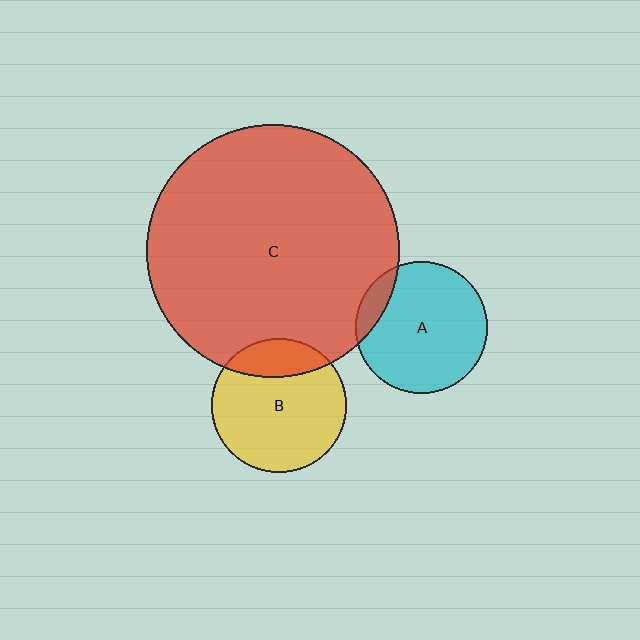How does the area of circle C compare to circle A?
Approximately 3.7 times.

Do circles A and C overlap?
Yes.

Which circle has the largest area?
Circle C (red).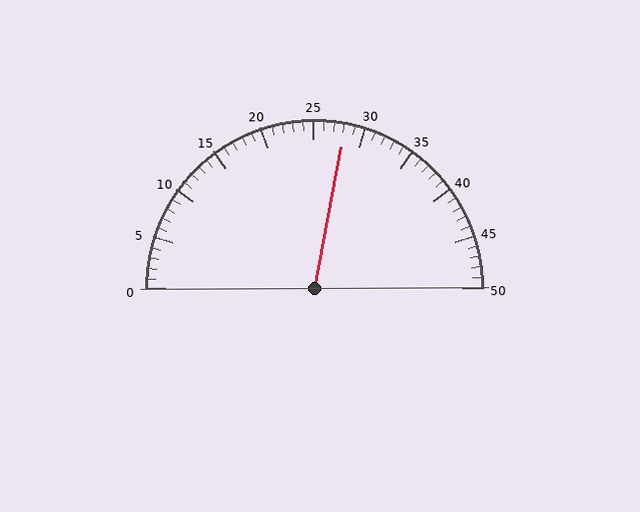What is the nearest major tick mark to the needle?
The nearest major tick mark is 30.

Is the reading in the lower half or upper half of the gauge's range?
The reading is in the upper half of the range (0 to 50).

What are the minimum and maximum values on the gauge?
The gauge ranges from 0 to 50.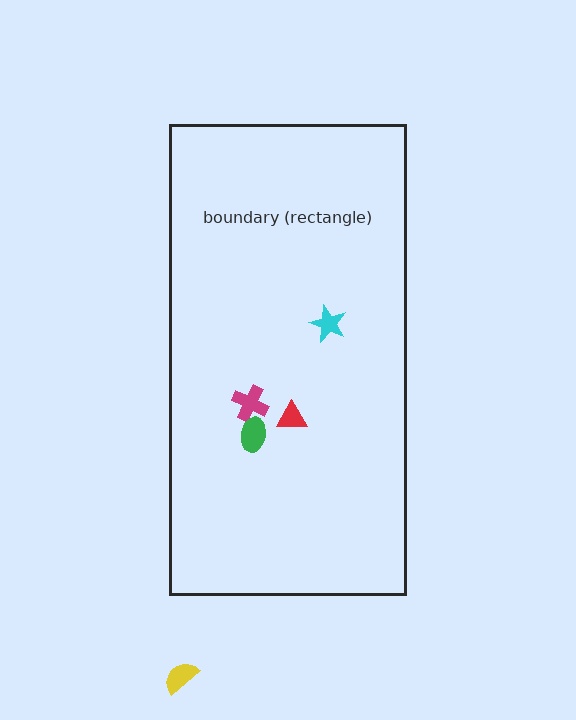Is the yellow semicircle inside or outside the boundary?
Outside.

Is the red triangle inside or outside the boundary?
Inside.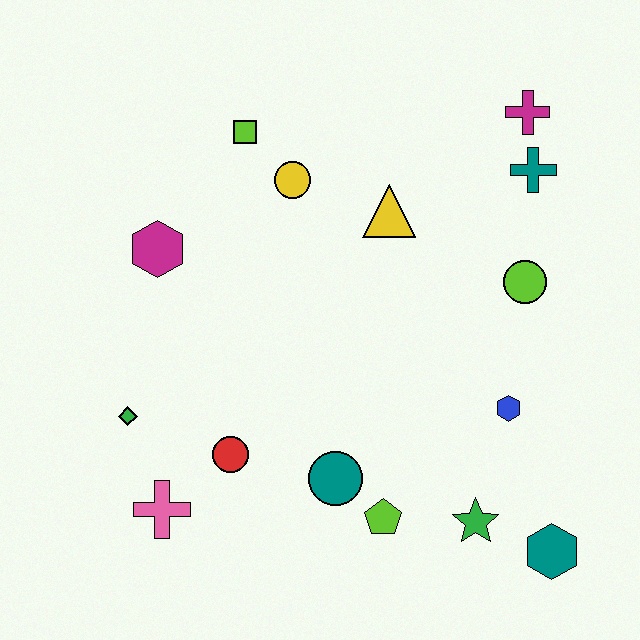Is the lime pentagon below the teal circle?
Yes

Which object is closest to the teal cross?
The magenta cross is closest to the teal cross.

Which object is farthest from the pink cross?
The magenta cross is farthest from the pink cross.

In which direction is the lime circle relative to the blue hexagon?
The lime circle is above the blue hexagon.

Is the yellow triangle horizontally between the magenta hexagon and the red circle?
No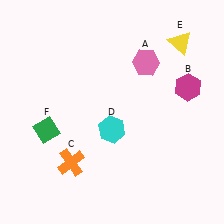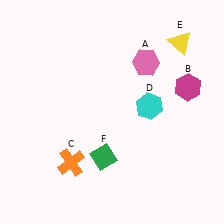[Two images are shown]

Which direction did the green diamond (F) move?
The green diamond (F) moved right.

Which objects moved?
The objects that moved are: the cyan hexagon (D), the green diamond (F).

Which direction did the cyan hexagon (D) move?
The cyan hexagon (D) moved right.